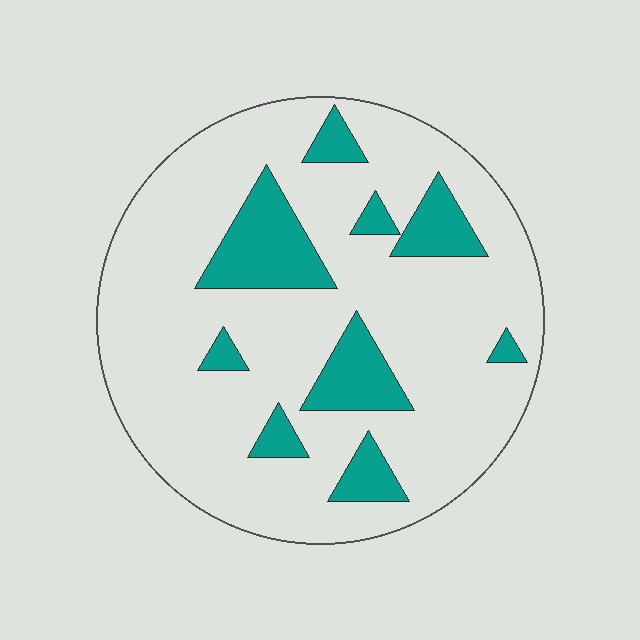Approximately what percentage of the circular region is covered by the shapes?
Approximately 20%.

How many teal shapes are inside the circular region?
9.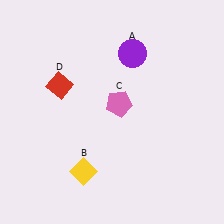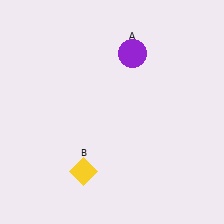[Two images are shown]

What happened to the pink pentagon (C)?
The pink pentagon (C) was removed in Image 2. It was in the top-right area of Image 1.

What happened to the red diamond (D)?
The red diamond (D) was removed in Image 2. It was in the top-left area of Image 1.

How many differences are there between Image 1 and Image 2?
There are 2 differences between the two images.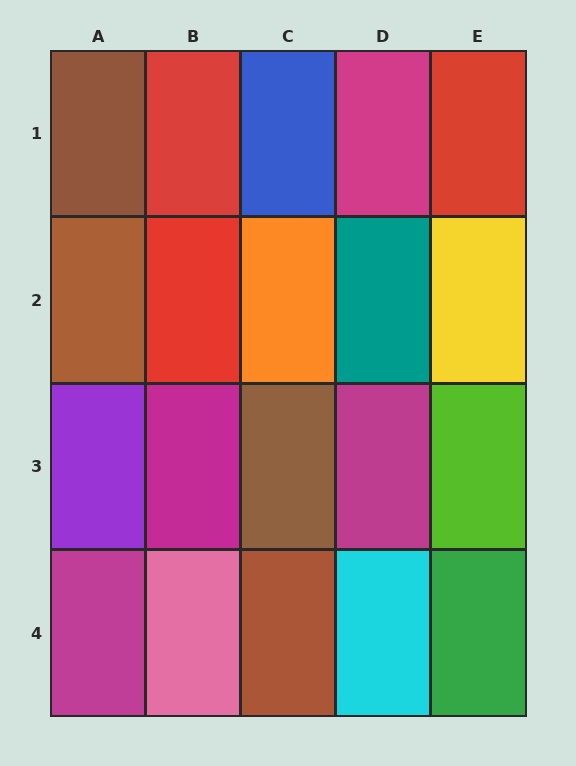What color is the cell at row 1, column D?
Magenta.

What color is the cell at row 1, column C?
Blue.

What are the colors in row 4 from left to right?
Magenta, pink, brown, cyan, green.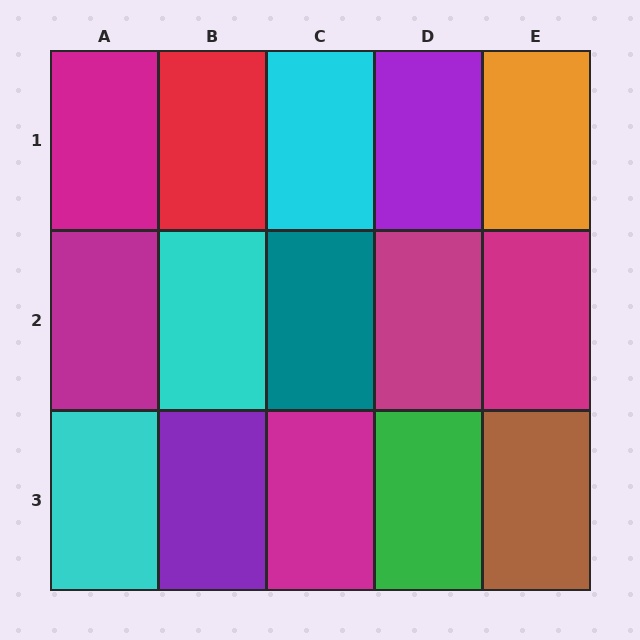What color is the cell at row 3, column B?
Purple.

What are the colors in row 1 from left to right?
Magenta, red, cyan, purple, orange.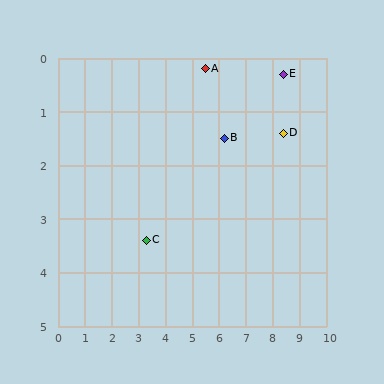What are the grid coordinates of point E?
Point E is at approximately (8.4, 0.3).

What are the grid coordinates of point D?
Point D is at approximately (8.4, 1.4).